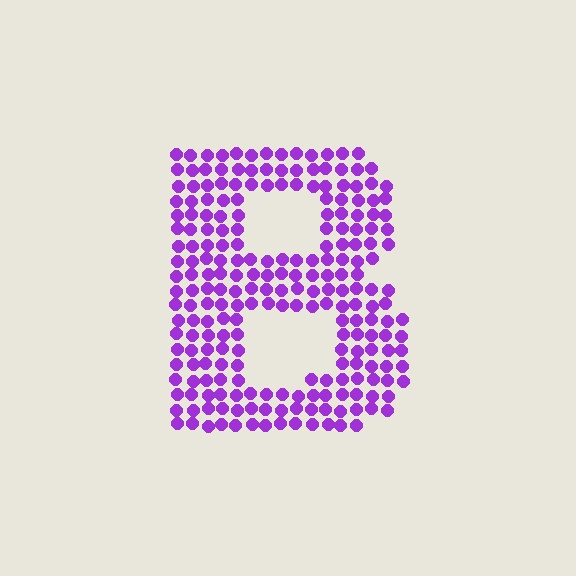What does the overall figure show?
The overall figure shows the letter B.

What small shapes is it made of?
It is made of small circles.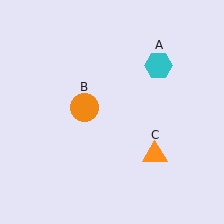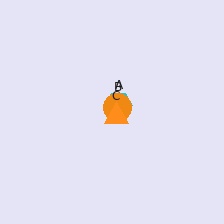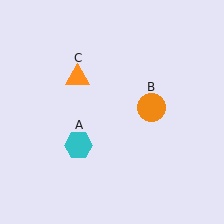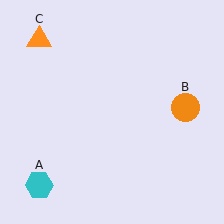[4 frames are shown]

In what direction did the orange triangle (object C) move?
The orange triangle (object C) moved up and to the left.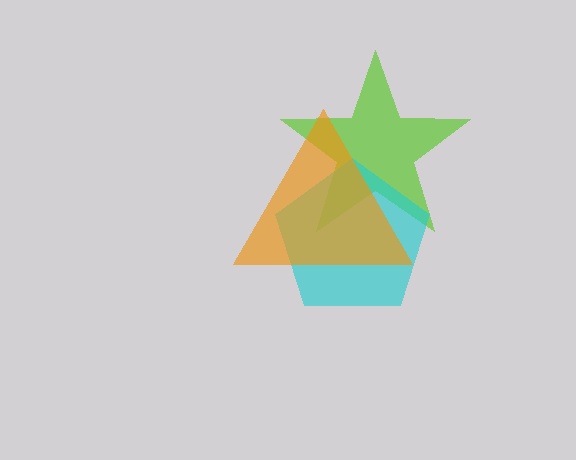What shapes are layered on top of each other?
The layered shapes are: a lime star, a cyan pentagon, an orange triangle.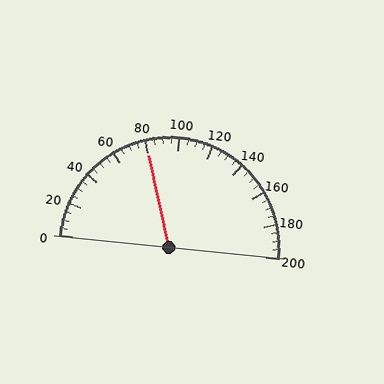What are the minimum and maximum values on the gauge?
The gauge ranges from 0 to 200.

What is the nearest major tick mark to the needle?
The nearest major tick mark is 80.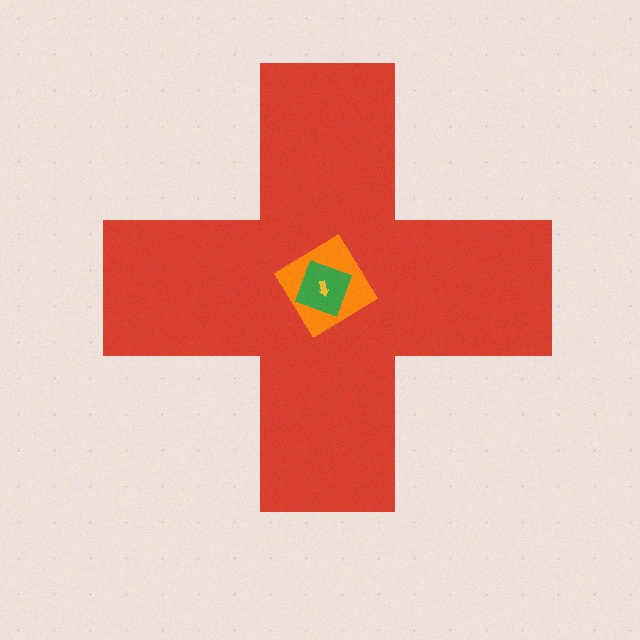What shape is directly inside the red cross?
The orange diamond.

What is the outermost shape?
The red cross.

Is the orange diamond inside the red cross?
Yes.